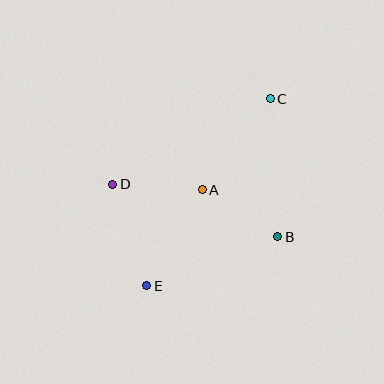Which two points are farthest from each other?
Points C and E are farthest from each other.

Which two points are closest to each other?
Points A and B are closest to each other.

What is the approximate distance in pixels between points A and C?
The distance between A and C is approximately 114 pixels.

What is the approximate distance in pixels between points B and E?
The distance between B and E is approximately 140 pixels.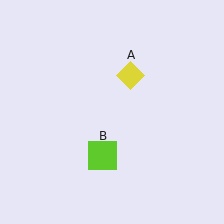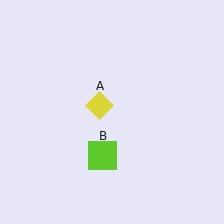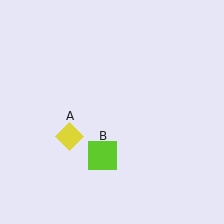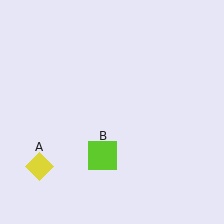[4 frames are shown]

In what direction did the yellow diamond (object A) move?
The yellow diamond (object A) moved down and to the left.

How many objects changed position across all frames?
1 object changed position: yellow diamond (object A).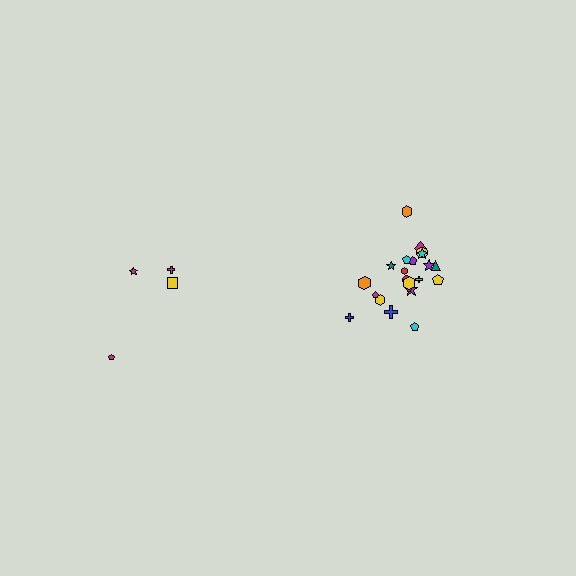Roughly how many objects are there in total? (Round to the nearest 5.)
Roughly 25 objects in total.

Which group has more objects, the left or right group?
The right group.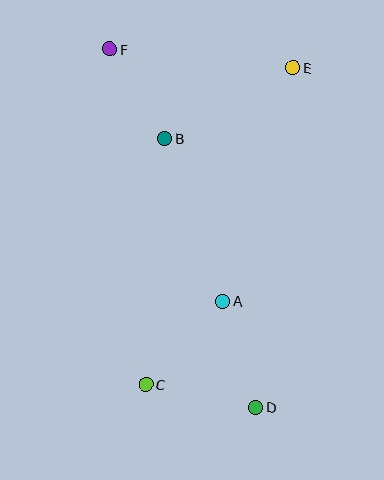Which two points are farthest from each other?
Points D and F are farthest from each other.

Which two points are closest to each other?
Points B and F are closest to each other.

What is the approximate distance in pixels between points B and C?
The distance between B and C is approximately 247 pixels.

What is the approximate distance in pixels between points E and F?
The distance between E and F is approximately 184 pixels.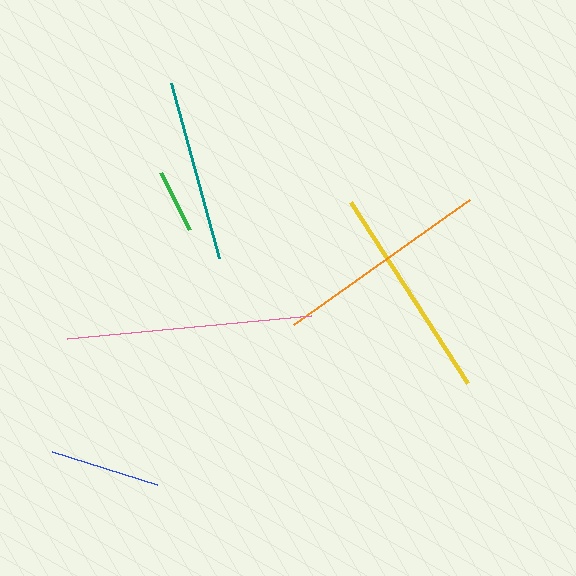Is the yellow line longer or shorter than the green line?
The yellow line is longer than the green line.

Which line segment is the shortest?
The green line is the shortest at approximately 64 pixels.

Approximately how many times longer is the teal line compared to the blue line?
The teal line is approximately 1.7 times the length of the blue line.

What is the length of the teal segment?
The teal segment is approximately 183 pixels long.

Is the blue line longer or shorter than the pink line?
The pink line is longer than the blue line.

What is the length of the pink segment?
The pink segment is approximately 245 pixels long.